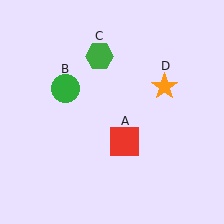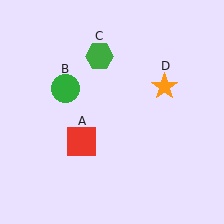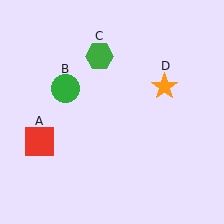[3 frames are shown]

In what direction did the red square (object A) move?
The red square (object A) moved left.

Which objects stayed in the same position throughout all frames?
Green circle (object B) and green hexagon (object C) and orange star (object D) remained stationary.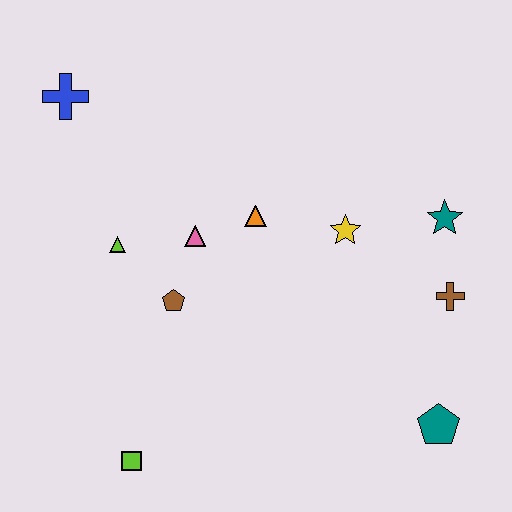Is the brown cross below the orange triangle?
Yes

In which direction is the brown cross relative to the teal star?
The brown cross is below the teal star.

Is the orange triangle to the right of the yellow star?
No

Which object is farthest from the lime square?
The teal star is farthest from the lime square.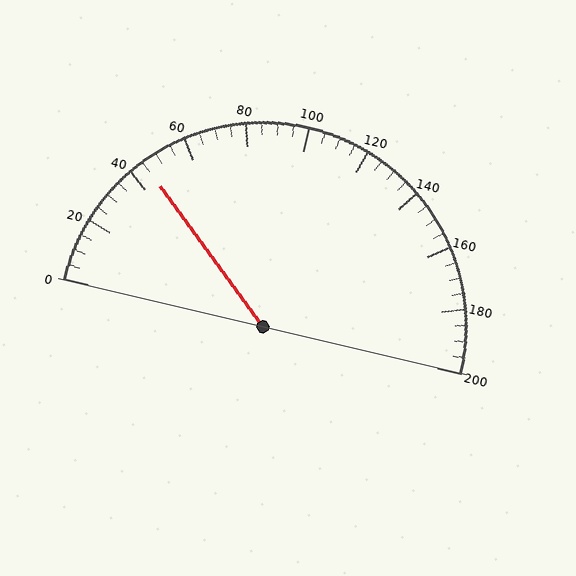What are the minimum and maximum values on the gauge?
The gauge ranges from 0 to 200.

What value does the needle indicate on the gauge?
The needle indicates approximately 45.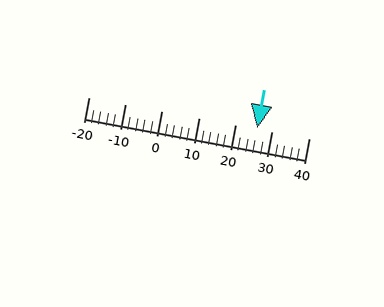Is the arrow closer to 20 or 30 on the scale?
The arrow is closer to 30.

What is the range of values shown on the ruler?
The ruler shows values from -20 to 40.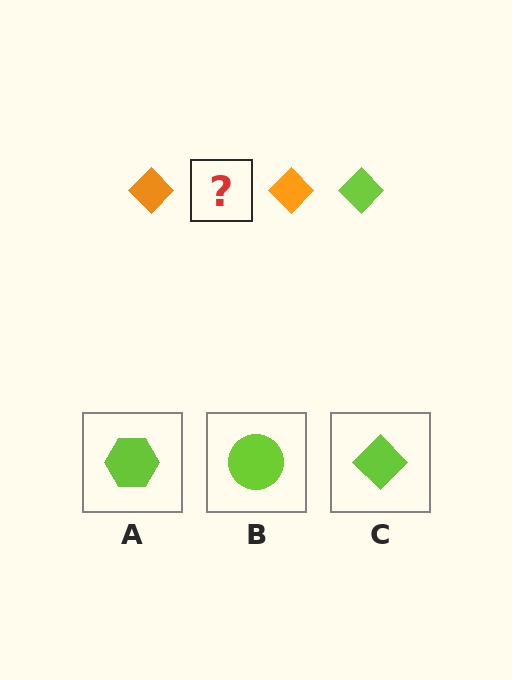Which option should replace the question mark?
Option C.